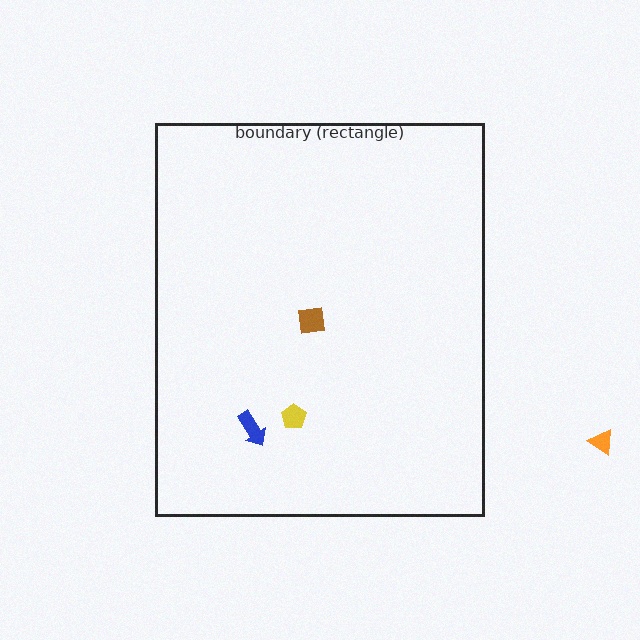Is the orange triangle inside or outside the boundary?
Outside.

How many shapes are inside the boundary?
3 inside, 1 outside.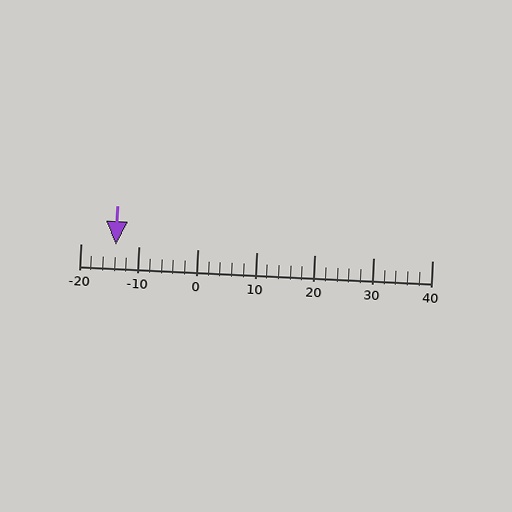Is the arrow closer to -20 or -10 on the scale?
The arrow is closer to -10.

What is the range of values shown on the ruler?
The ruler shows values from -20 to 40.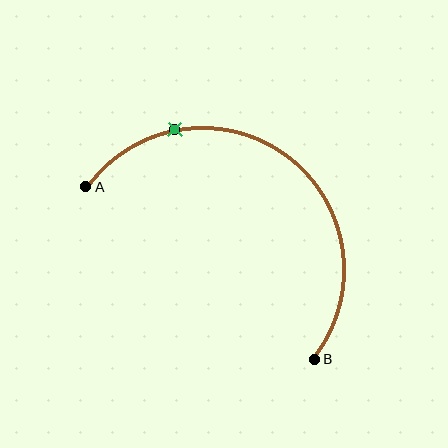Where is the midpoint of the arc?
The arc midpoint is the point on the curve farthest from the straight line joining A and B. It sits above and to the right of that line.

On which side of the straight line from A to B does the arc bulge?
The arc bulges above and to the right of the straight line connecting A and B.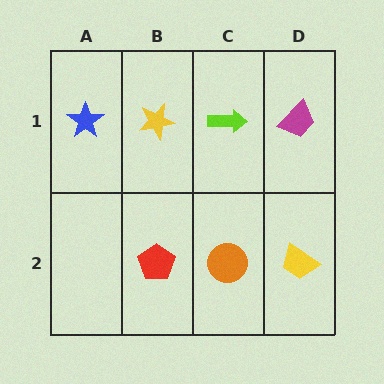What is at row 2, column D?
A yellow trapezoid.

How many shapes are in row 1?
4 shapes.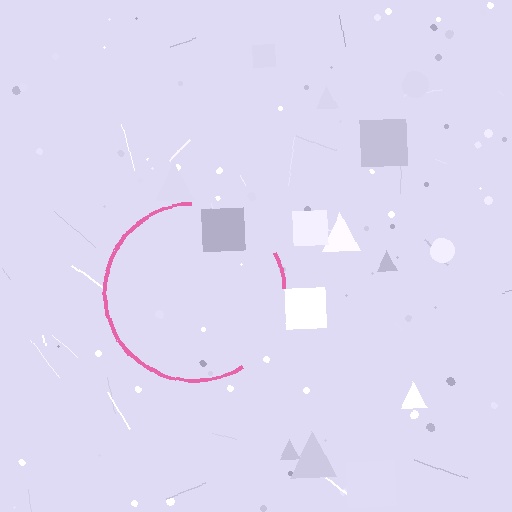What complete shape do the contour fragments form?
The contour fragments form a circle.